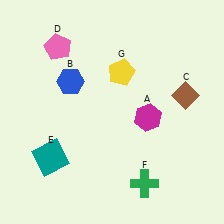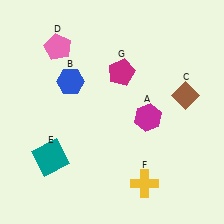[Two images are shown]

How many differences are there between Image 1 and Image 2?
There are 2 differences between the two images.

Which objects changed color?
F changed from green to yellow. G changed from yellow to magenta.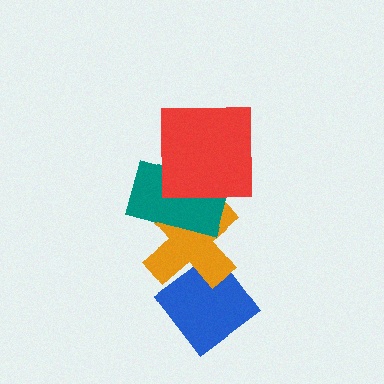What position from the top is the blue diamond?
The blue diamond is 4th from the top.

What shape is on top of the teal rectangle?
The red square is on top of the teal rectangle.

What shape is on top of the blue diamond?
The orange cross is on top of the blue diamond.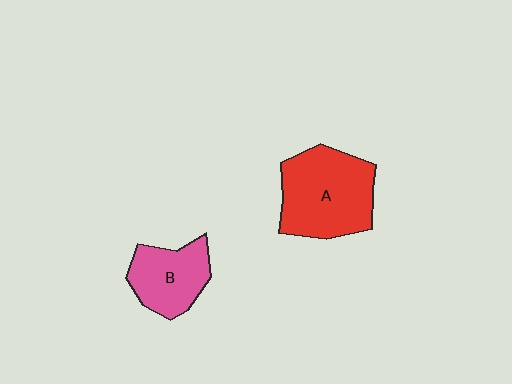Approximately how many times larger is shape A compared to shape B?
Approximately 1.6 times.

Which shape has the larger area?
Shape A (red).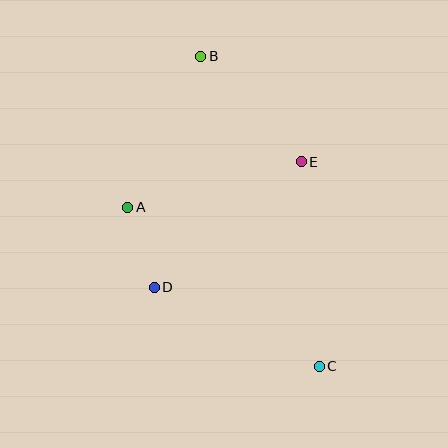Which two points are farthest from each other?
Points B and C are farthest from each other.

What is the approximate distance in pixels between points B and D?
The distance between B and D is approximately 236 pixels.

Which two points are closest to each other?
Points A and D are closest to each other.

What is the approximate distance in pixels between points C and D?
The distance between C and D is approximately 183 pixels.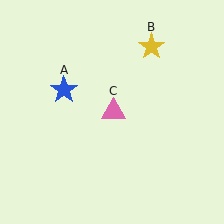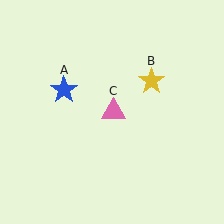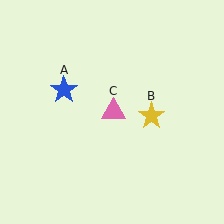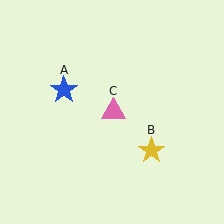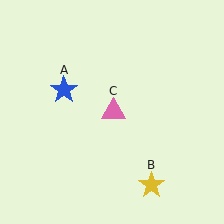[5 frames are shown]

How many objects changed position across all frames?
1 object changed position: yellow star (object B).